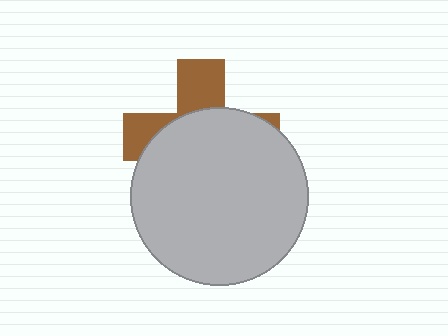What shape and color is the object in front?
The object in front is a light gray circle.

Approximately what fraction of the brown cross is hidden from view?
Roughly 67% of the brown cross is hidden behind the light gray circle.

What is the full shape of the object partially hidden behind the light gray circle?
The partially hidden object is a brown cross.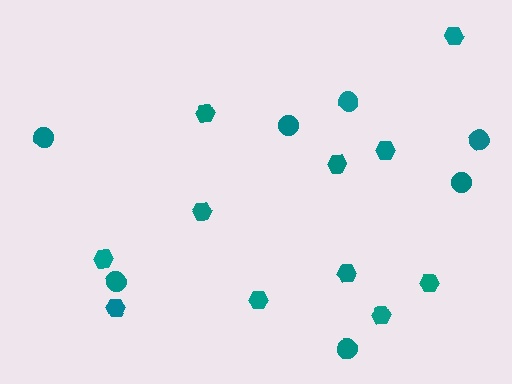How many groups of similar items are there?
There are 2 groups: one group of hexagons (11) and one group of circles (7).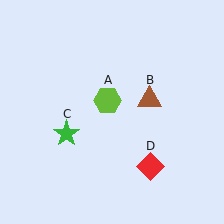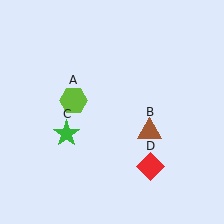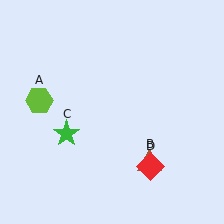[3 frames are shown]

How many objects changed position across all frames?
2 objects changed position: lime hexagon (object A), brown triangle (object B).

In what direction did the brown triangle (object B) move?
The brown triangle (object B) moved down.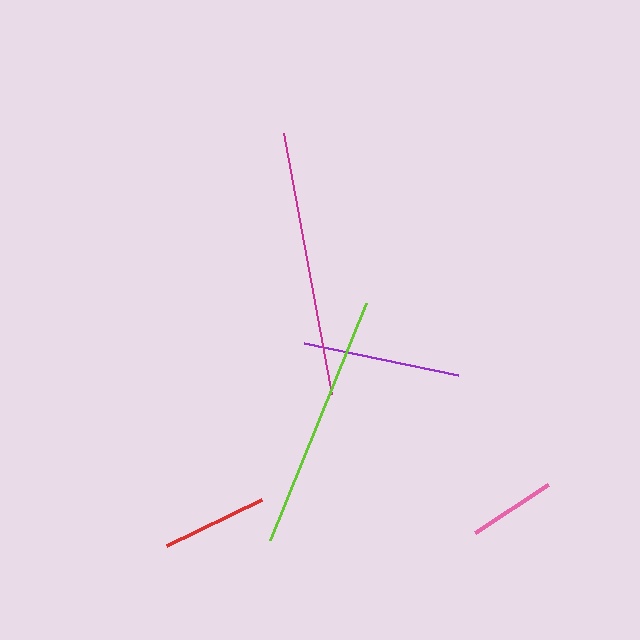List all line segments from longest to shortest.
From longest to shortest: magenta, lime, purple, red, pink.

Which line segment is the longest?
The magenta line is the longest at approximately 265 pixels.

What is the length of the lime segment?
The lime segment is approximately 256 pixels long.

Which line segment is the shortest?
The pink line is the shortest at approximately 88 pixels.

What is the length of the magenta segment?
The magenta segment is approximately 265 pixels long.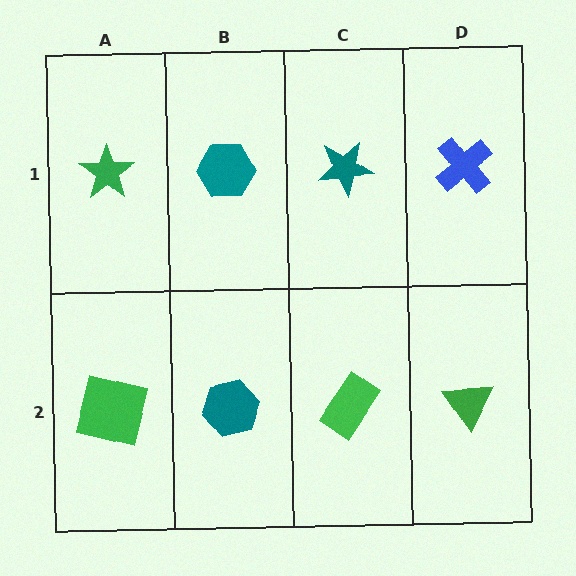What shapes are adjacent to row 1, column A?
A green square (row 2, column A), a teal hexagon (row 1, column B).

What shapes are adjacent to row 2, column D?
A blue cross (row 1, column D), a green rectangle (row 2, column C).